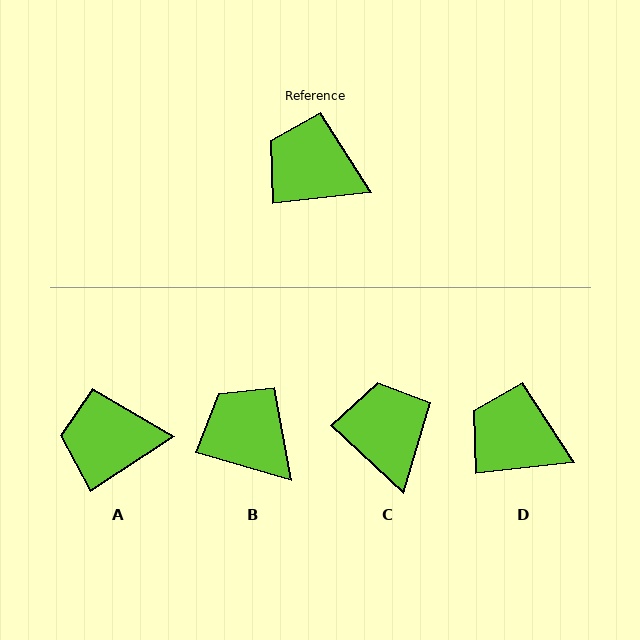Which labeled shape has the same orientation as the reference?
D.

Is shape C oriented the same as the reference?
No, it is off by about 49 degrees.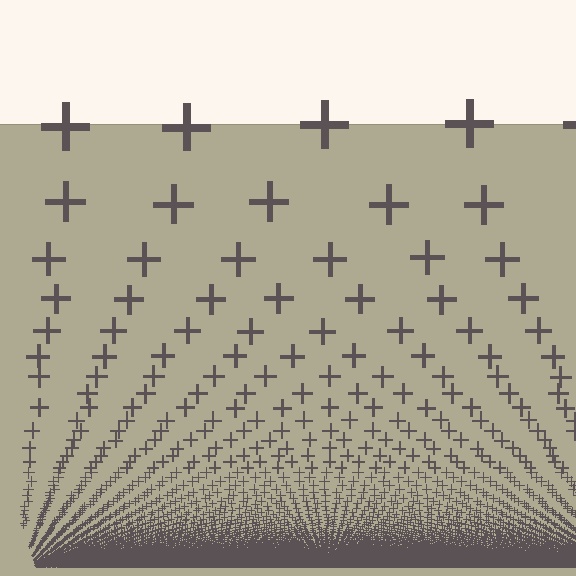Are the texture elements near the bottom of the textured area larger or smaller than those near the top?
Smaller. The gradient is inverted — elements near the bottom are smaller and denser.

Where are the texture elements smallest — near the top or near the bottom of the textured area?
Near the bottom.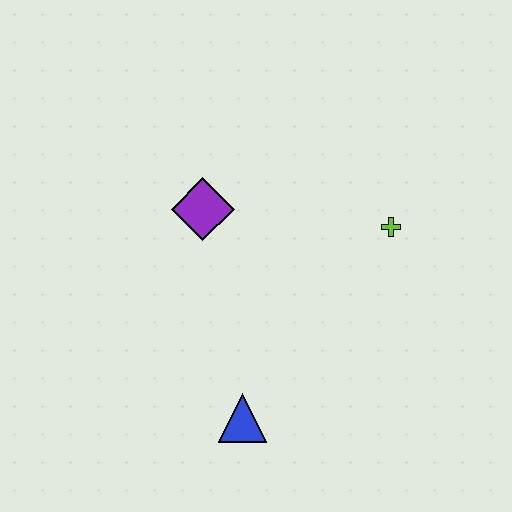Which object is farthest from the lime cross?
The blue triangle is farthest from the lime cross.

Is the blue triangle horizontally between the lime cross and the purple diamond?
Yes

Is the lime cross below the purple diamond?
Yes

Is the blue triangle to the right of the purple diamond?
Yes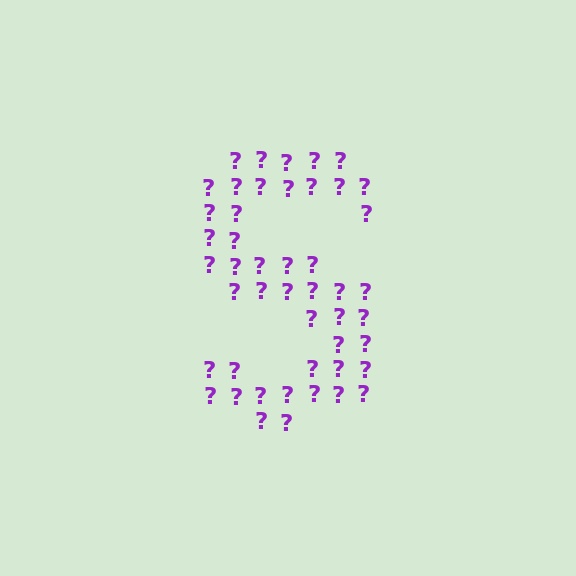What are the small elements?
The small elements are question marks.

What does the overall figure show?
The overall figure shows the letter S.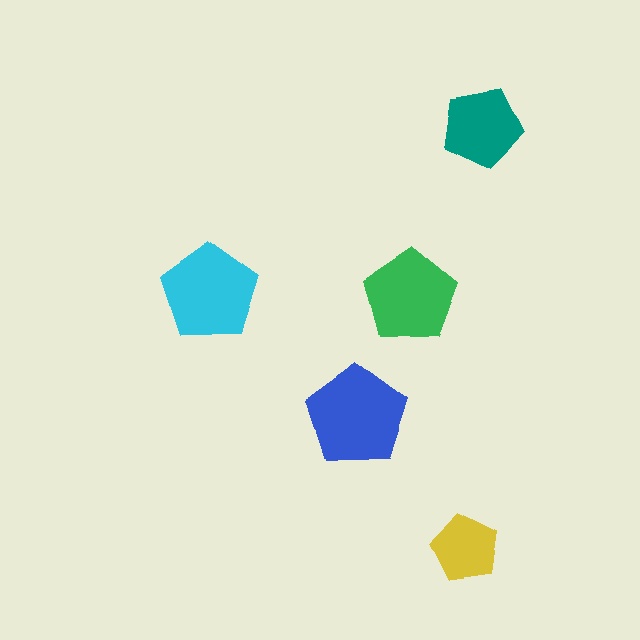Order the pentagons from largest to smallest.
the blue one, the cyan one, the green one, the teal one, the yellow one.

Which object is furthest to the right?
The teal pentagon is rightmost.